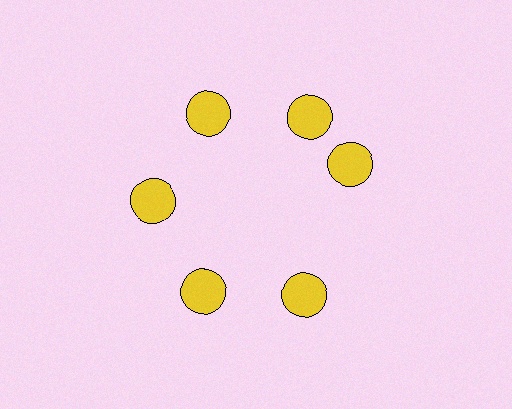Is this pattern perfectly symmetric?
No. The 6 yellow circles are arranged in a ring, but one element near the 3 o'clock position is rotated out of alignment along the ring, breaking the 6-fold rotational symmetry.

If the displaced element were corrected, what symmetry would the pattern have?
It would have 6-fold rotational symmetry — the pattern would map onto itself every 60 degrees.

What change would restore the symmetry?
The symmetry would be restored by rotating it back into even spacing with its neighbors so that all 6 circles sit at equal angles and equal distance from the center.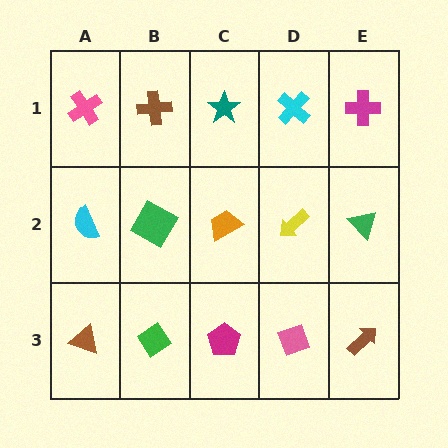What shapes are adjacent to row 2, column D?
A cyan cross (row 1, column D), a pink diamond (row 3, column D), an orange trapezoid (row 2, column C), a green triangle (row 2, column E).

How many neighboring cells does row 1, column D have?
3.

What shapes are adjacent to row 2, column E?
A magenta cross (row 1, column E), a brown arrow (row 3, column E), a yellow arrow (row 2, column D).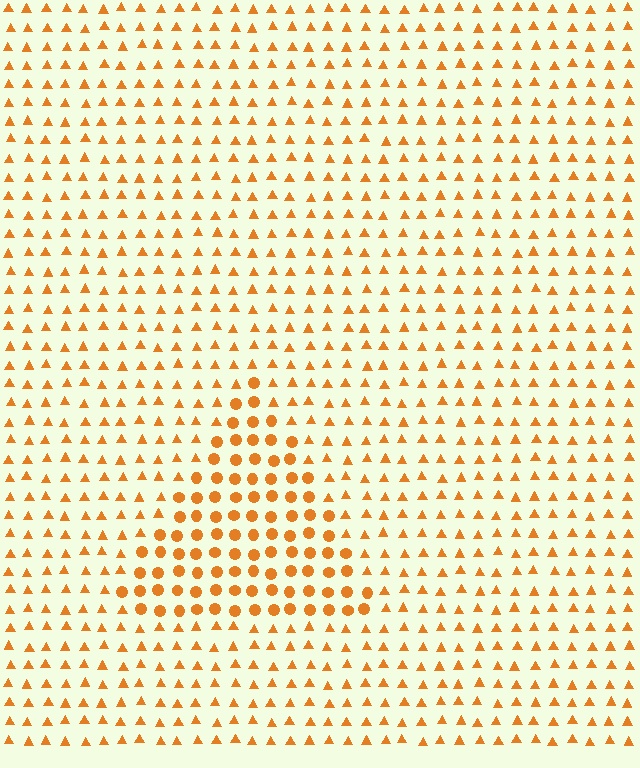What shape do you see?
I see a triangle.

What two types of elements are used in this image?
The image uses circles inside the triangle region and triangles outside it.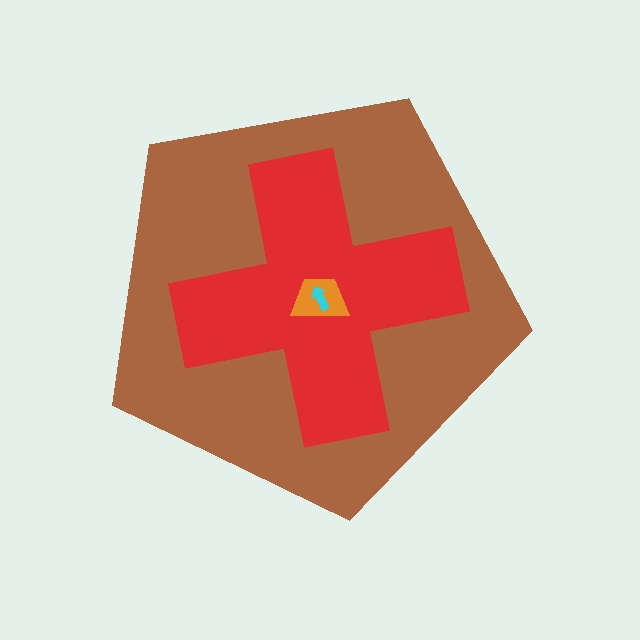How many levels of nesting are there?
4.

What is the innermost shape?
The cyan arrow.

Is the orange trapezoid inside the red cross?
Yes.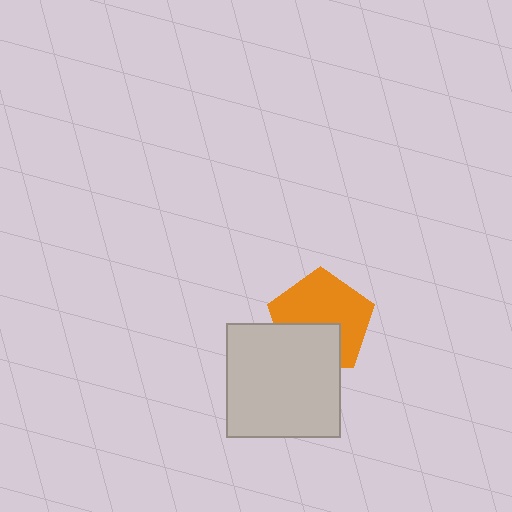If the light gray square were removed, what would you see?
You would see the complete orange pentagon.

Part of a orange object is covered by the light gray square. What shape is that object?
It is a pentagon.